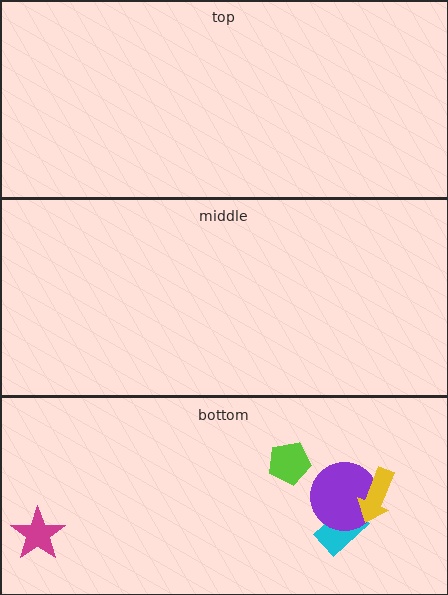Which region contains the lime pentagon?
The bottom region.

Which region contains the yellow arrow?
The bottom region.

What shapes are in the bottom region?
The cyan rectangle, the lime pentagon, the magenta star, the purple circle, the yellow arrow.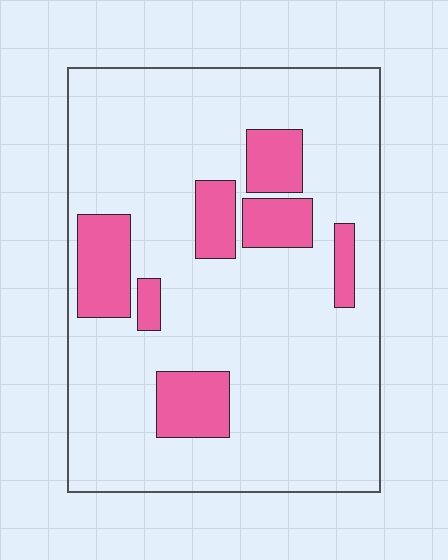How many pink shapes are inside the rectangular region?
7.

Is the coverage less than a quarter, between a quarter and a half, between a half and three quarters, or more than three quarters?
Less than a quarter.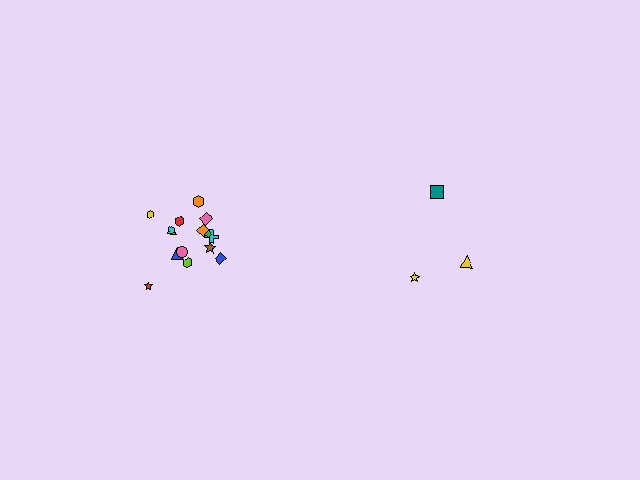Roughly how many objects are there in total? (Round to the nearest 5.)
Roughly 20 objects in total.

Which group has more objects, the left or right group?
The left group.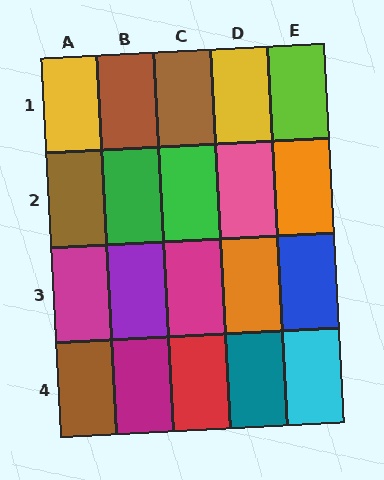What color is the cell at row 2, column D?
Pink.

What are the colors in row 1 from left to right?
Yellow, brown, brown, yellow, lime.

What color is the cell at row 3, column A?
Magenta.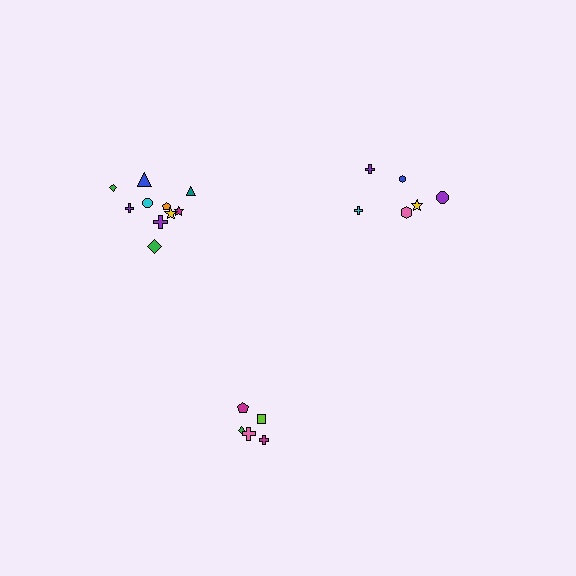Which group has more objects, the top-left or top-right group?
The top-left group.